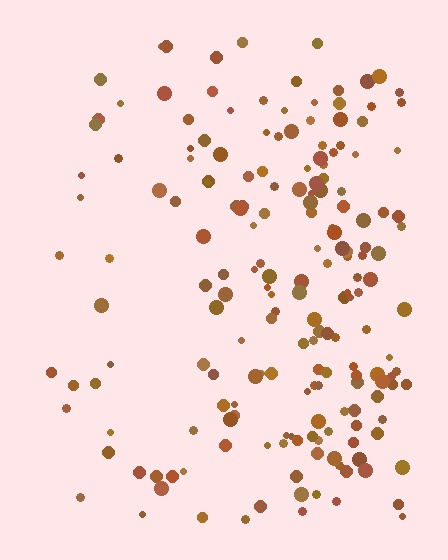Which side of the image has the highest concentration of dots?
The right.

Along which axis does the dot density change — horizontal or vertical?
Horizontal.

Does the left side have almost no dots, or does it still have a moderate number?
Still a moderate number, just noticeably fewer than the right.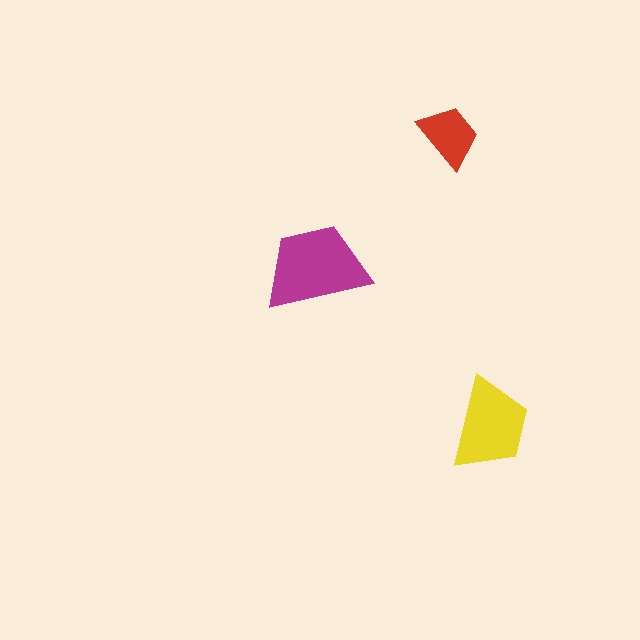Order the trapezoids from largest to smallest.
the magenta one, the yellow one, the red one.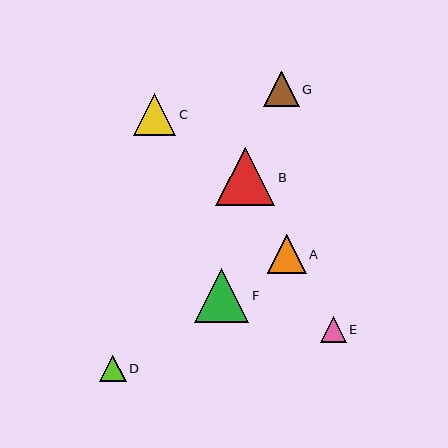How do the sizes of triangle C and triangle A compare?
Triangle C and triangle A are approximately the same size.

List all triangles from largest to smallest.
From largest to smallest: B, F, C, A, G, D, E.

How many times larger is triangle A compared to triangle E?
Triangle A is approximately 1.5 times the size of triangle E.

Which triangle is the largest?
Triangle B is the largest with a size of approximately 59 pixels.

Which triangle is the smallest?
Triangle E is the smallest with a size of approximately 26 pixels.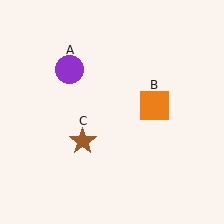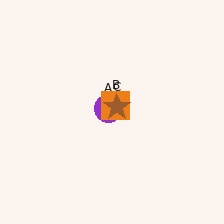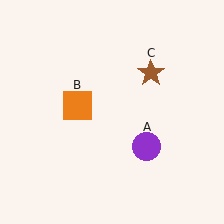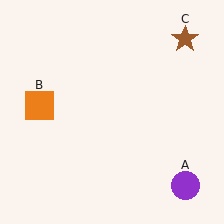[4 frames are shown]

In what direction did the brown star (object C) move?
The brown star (object C) moved up and to the right.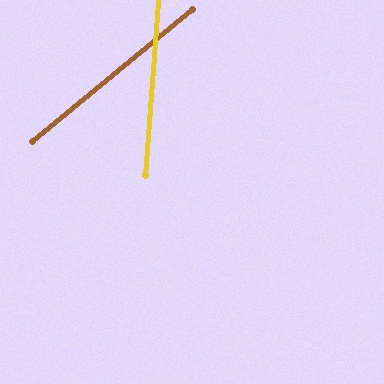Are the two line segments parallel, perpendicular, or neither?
Neither parallel nor perpendicular — they differ by about 46°.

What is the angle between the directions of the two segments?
Approximately 46 degrees.